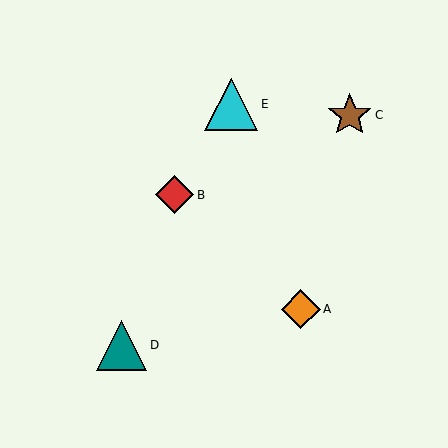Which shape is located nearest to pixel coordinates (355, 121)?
The brown star (labeled C) at (350, 115) is nearest to that location.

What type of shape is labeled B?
Shape B is a red diamond.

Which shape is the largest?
The cyan triangle (labeled E) is the largest.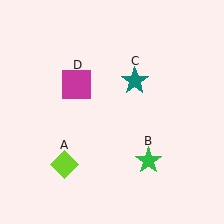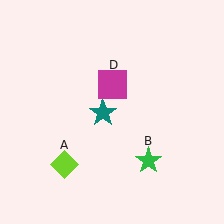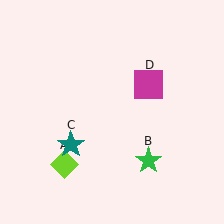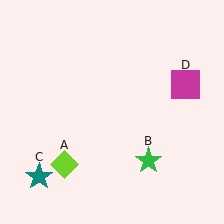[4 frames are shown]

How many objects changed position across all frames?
2 objects changed position: teal star (object C), magenta square (object D).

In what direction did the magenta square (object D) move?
The magenta square (object D) moved right.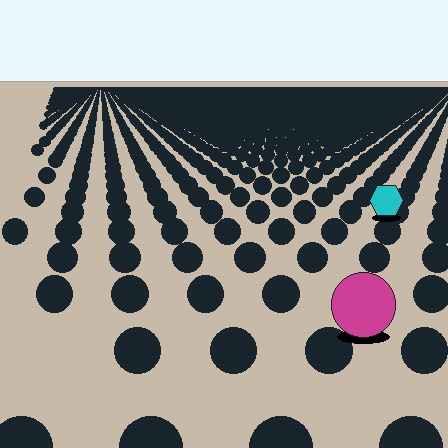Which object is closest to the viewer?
The magenta circle is closest. The texture marks near it are larger and more spread out.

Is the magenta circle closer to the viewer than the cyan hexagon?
Yes. The magenta circle is closer — you can tell from the texture gradient: the ground texture is coarser near it.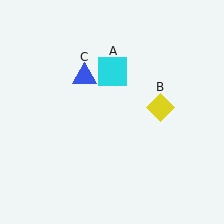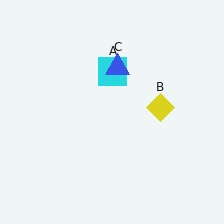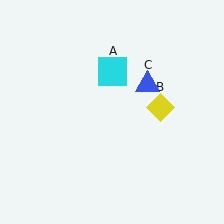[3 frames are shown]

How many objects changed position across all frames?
1 object changed position: blue triangle (object C).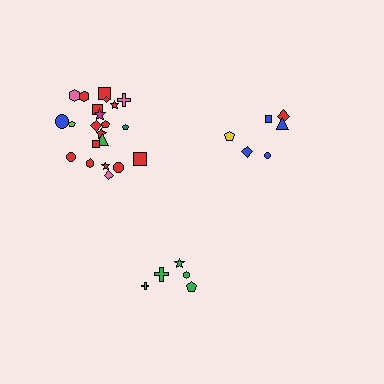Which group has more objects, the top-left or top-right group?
The top-left group.